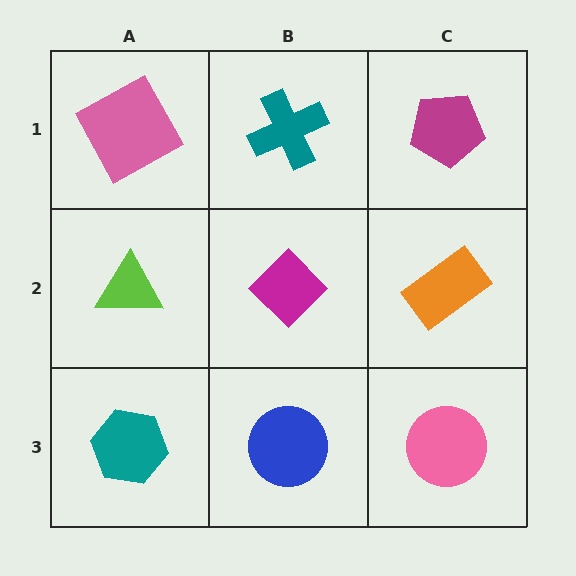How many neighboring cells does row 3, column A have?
2.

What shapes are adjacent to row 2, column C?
A magenta pentagon (row 1, column C), a pink circle (row 3, column C), a magenta diamond (row 2, column B).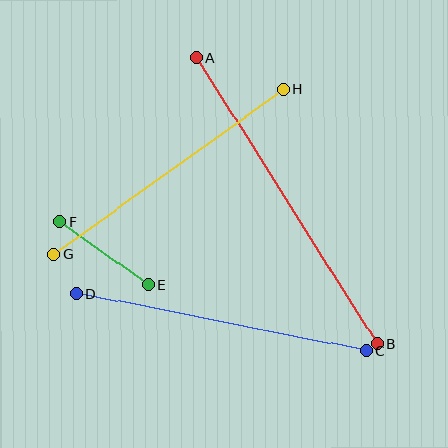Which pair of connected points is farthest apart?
Points A and B are farthest apart.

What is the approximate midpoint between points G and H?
The midpoint is at approximately (169, 171) pixels.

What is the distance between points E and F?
The distance is approximately 109 pixels.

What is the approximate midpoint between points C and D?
The midpoint is at approximately (221, 322) pixels.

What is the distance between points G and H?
The distance is approximately 283 pixels.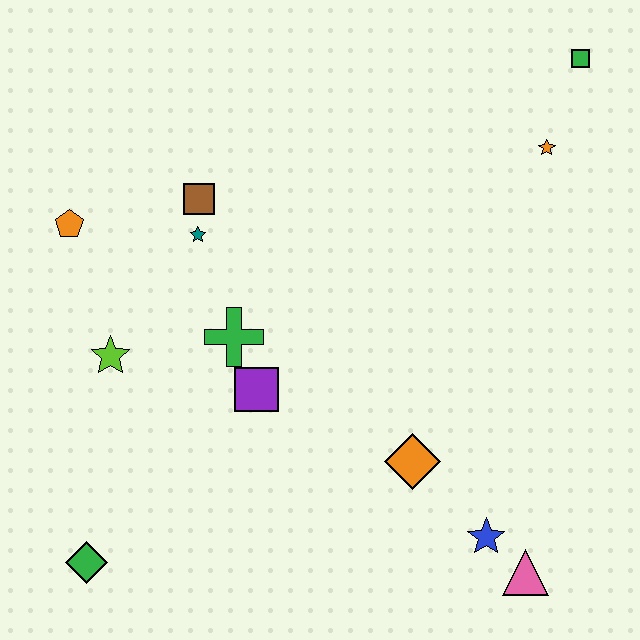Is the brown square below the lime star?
No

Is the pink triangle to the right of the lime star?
Yes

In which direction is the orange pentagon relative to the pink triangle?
The orange pentagon is to the left of the pink triangle.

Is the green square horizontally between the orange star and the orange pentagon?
No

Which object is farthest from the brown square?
The pink triangle is farthest from the brown square.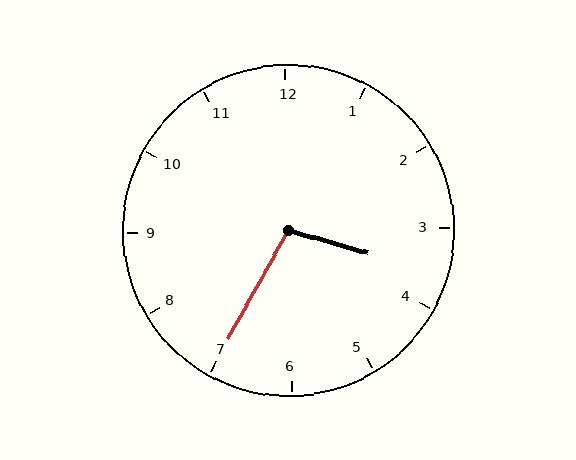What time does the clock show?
3:35.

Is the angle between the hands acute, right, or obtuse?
It is obtuse.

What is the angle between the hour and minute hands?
Approximately 102 degrees.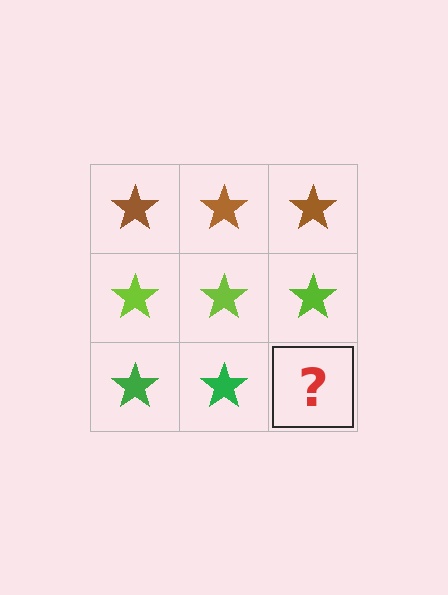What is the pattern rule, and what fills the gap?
The rule is that each row has a consistent color. The gap should be filled with a green star.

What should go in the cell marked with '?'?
The missing cell should contain a green star.